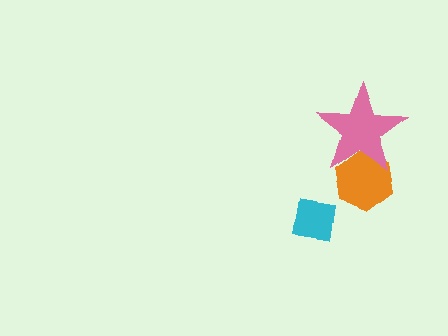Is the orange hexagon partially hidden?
Yes, it is partially covered by another shape.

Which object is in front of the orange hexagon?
The pink star is in front of the orange hexagon.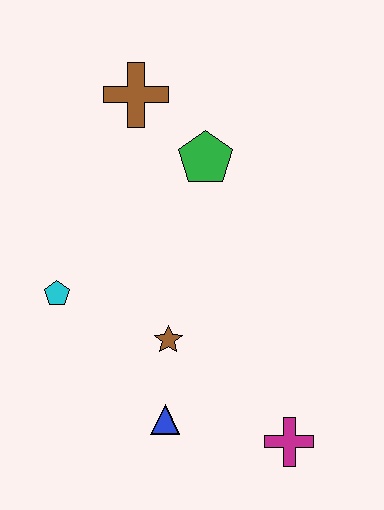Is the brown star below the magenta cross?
No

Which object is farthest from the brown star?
The brown cross is farthest from the brown star.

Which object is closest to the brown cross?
The green pentagon is closest to the brown cross.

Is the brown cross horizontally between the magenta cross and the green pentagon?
No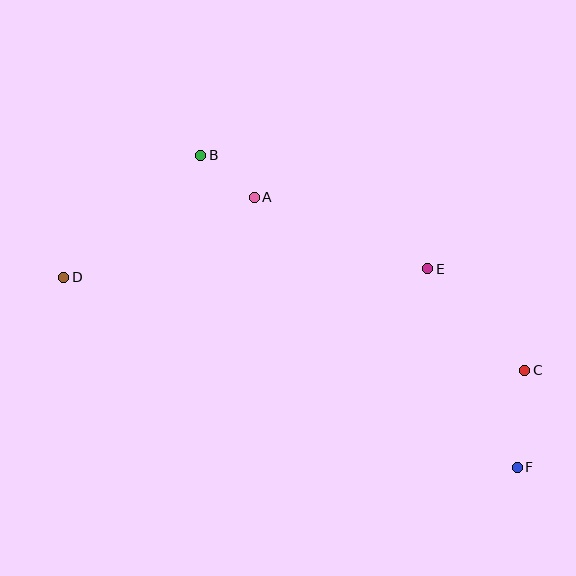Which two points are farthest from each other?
Points D and F are farthest from each other.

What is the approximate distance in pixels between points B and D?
The distance between B and D is approximately 183 pixels.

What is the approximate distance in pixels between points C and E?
The distance between C and E is approximately 141 pixels.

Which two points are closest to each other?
Points A and B are closest to each other.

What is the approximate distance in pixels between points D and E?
The distance between D and E is approximately 364 pixels.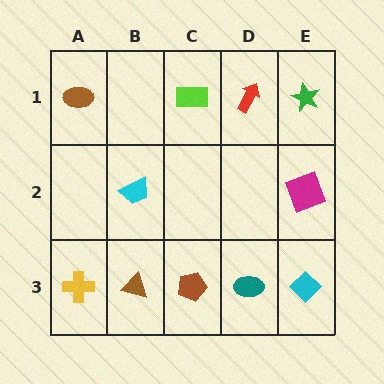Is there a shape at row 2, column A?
No, that cell is empty.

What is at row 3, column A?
A yellow cross.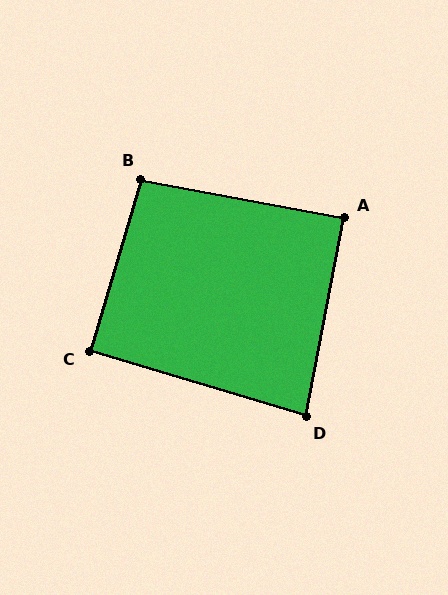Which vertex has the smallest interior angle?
D, at approximately 84 degrees.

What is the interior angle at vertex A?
Approximately 90 degrees (approximately right).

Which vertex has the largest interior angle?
B, at approximately 96 degrees.